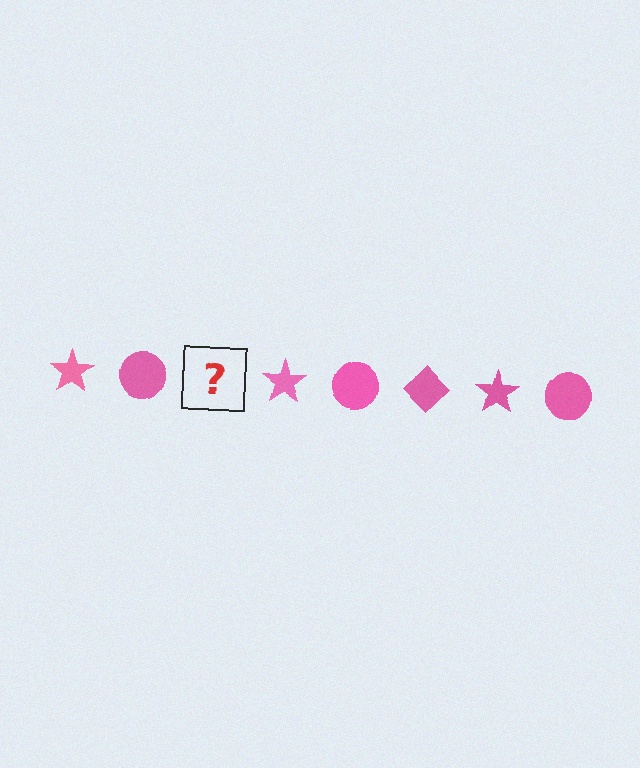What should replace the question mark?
The question mark should be replaced with a pink diamond.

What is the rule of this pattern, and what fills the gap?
The rule is that the pattern cycles through star, circle, diamond shapes in pink. The gap should be filled with a pink diamond.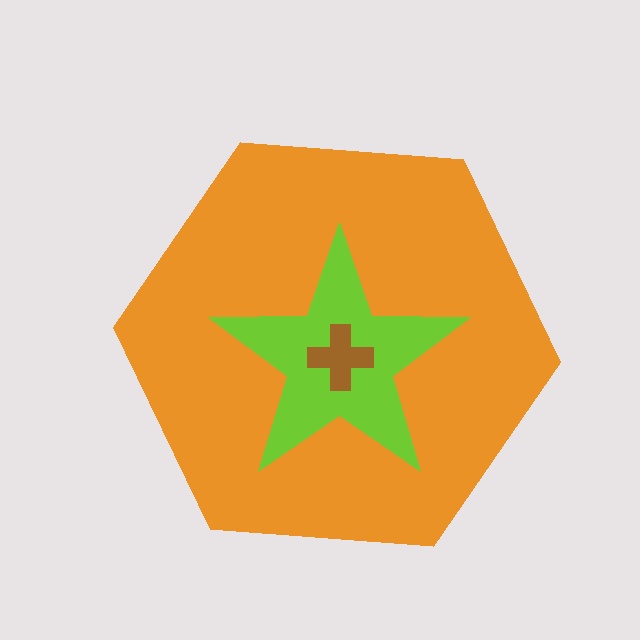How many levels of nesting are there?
3.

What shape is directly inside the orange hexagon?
The lime star.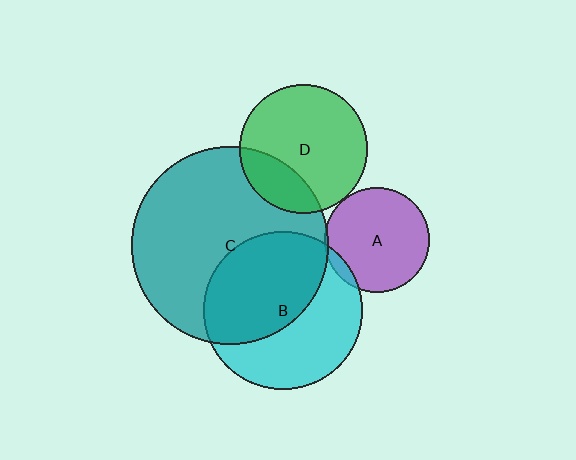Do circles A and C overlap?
Yes.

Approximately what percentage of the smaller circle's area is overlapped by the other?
Approximately 5%.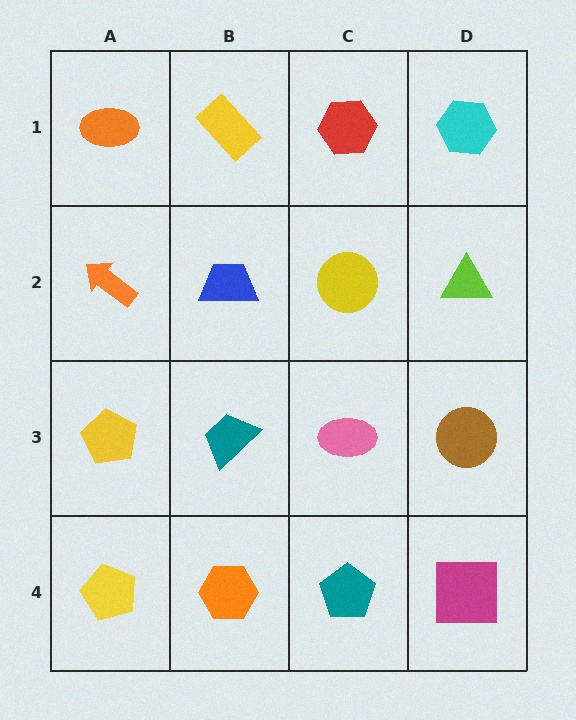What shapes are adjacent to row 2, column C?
A red hexagon (row 1, column C), a pink ellipse (row 3, column C), a blue trapezoid (row 2, column B), a lime triangle (row 2, column D).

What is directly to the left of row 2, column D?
A yellow circle.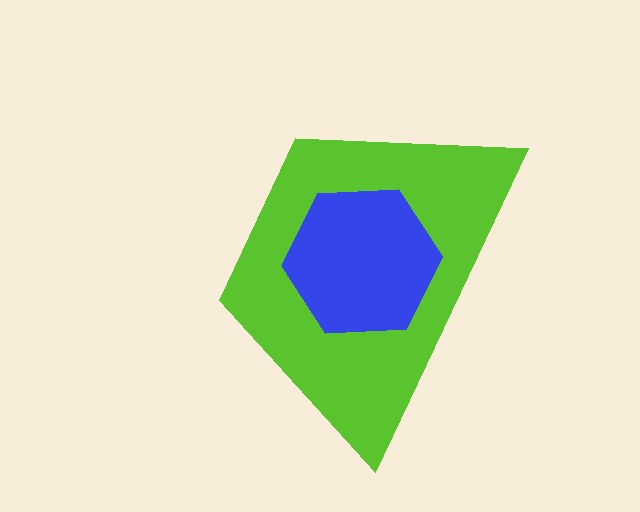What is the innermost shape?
The blue hexagon.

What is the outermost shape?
The lime trapezoid.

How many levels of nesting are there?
2.